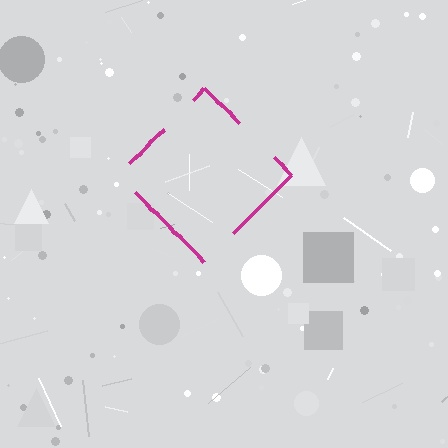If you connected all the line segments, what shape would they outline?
They would outline a diamond.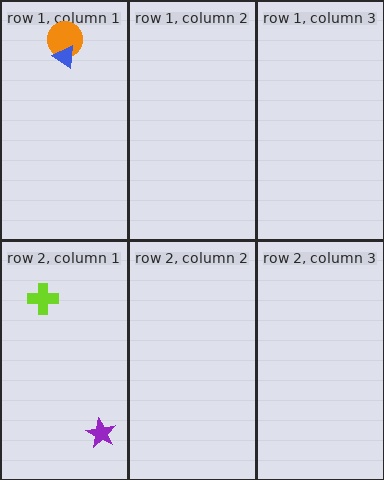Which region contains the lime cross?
The row 2, column 1 region.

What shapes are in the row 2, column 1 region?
The lime cross, the purple star.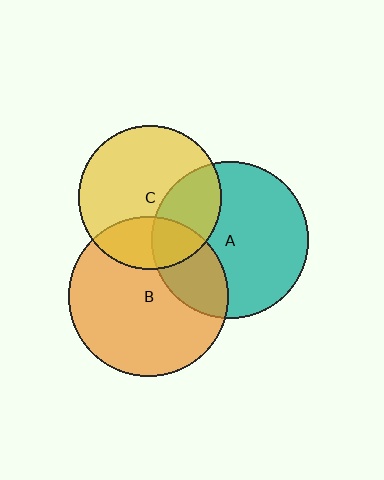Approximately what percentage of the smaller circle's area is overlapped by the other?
Approximately 30%.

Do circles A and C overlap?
Yes.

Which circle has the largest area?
Circle B (orange).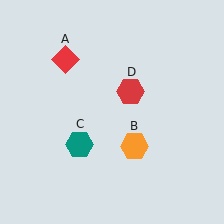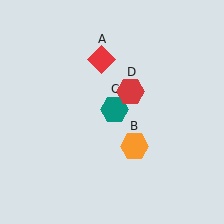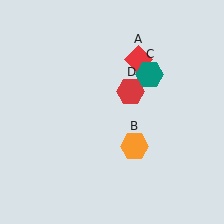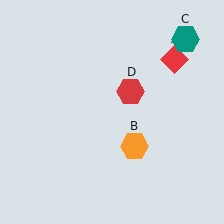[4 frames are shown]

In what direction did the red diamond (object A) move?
The red diamond (object A) moved right.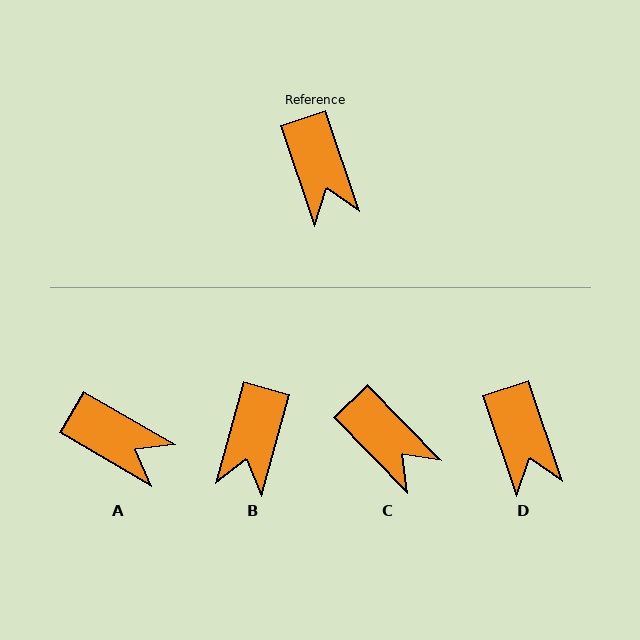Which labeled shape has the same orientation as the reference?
D.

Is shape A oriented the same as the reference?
No, it is off by about 41 degrees.